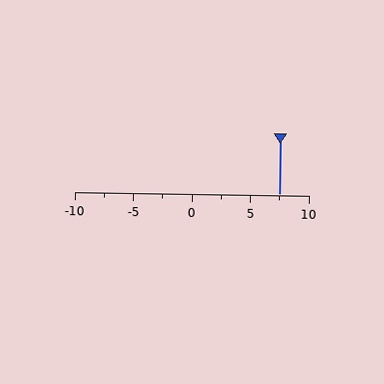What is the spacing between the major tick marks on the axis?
The major ticks are spaced 5 apart.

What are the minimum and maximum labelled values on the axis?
The axis runs from -10 to 10.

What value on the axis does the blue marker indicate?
The marker indicates approximately 7.5.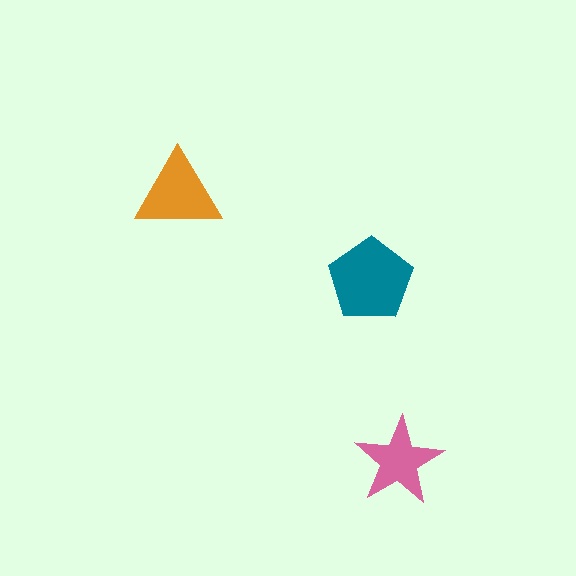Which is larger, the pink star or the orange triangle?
The orange triangle.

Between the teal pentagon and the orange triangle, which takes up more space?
The teal pentagon.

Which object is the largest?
The teal pentagon.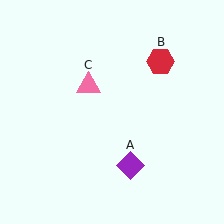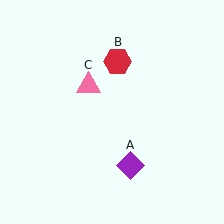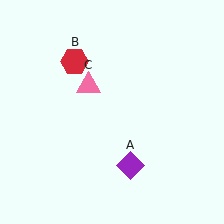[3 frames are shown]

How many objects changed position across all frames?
1 object changed position: red hexagon (object B).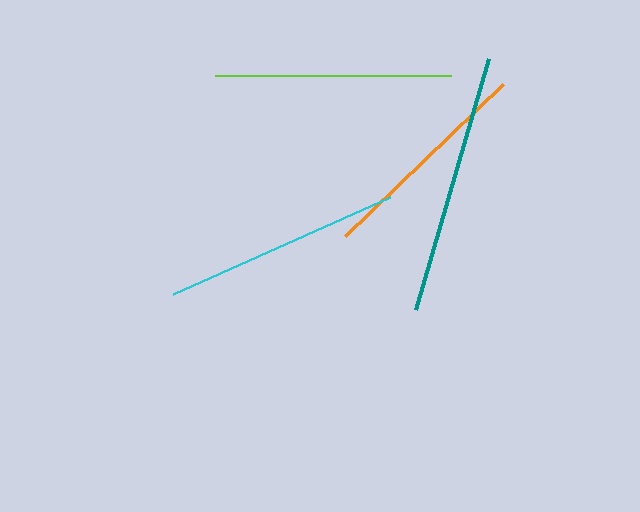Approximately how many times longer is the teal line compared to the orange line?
The teal line is approximately 1.2 times the length of the orange line.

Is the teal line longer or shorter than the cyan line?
The teal line is longer than the cyan line.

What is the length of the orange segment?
The orange segment is approximately 219 pixels long.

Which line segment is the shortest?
The orange line is the shortest at approximately 219 pixels.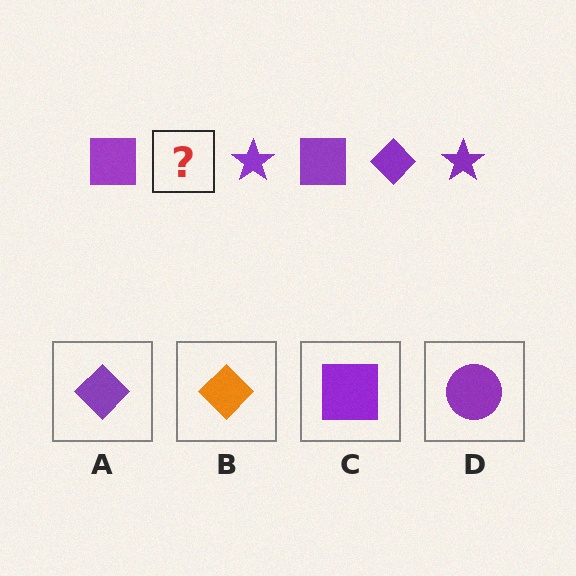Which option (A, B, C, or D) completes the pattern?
A.